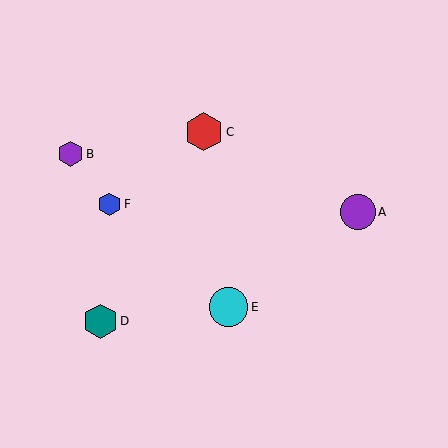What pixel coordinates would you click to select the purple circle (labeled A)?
Click at (358, 212) to select the purple circle A.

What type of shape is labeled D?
Shape D is a teal hexagon.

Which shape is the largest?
The cyan circle (labeled E) is the largest.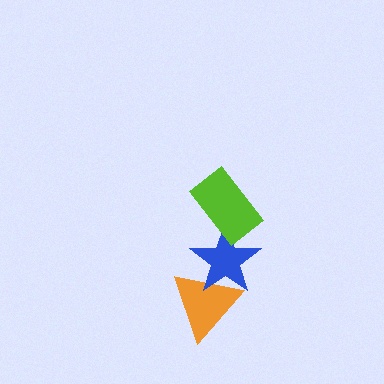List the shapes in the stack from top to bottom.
From top to bottom: the lime rectangle, the blue star, the orange triangle.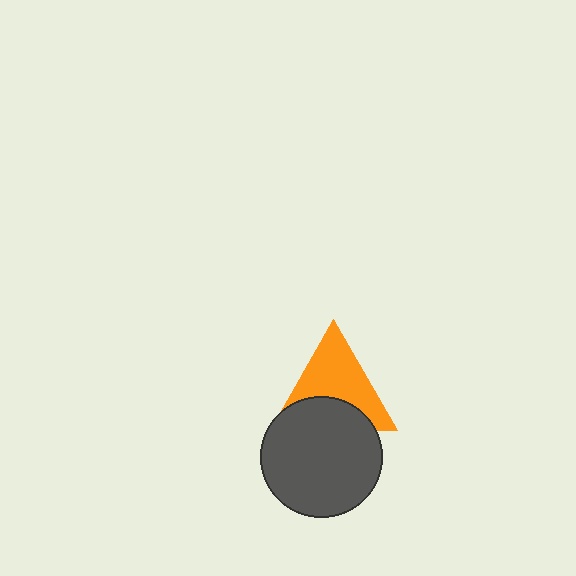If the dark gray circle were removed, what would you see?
You would see the complete orange triangle.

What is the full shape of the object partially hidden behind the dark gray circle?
The partially hidden object is an orange triangle.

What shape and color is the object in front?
The object in front is a dark gray circle.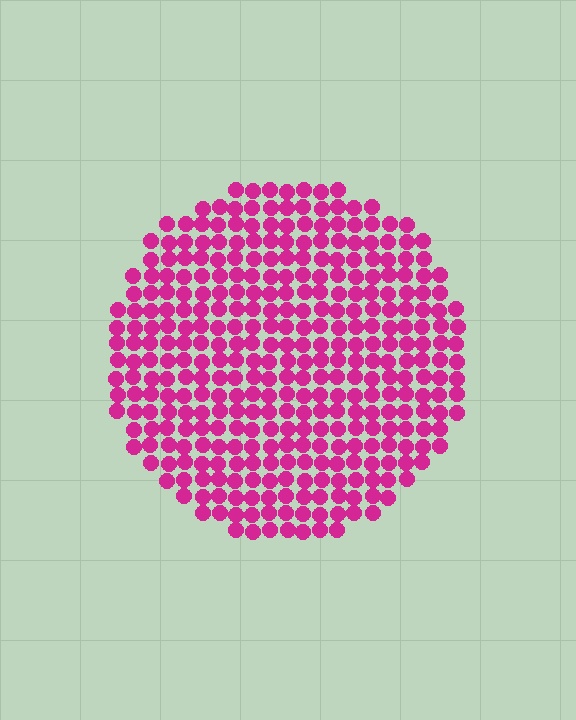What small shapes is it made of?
It is made of small circles.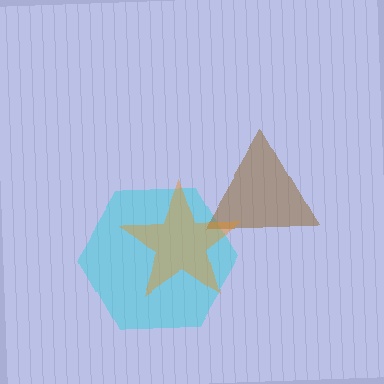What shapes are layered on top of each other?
The layered shapes are: a cyan hexagon, a brown triangle, an orange star.